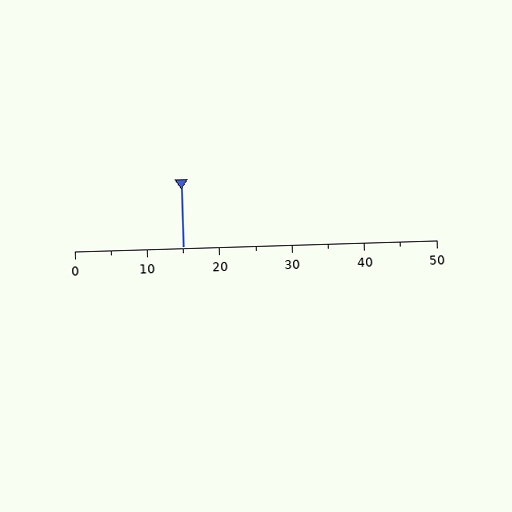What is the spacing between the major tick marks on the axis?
The major ticks are spaced 10 apart.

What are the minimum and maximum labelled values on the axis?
The axis runs from 0 to 50.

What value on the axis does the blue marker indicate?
The marker indicates approximately 15.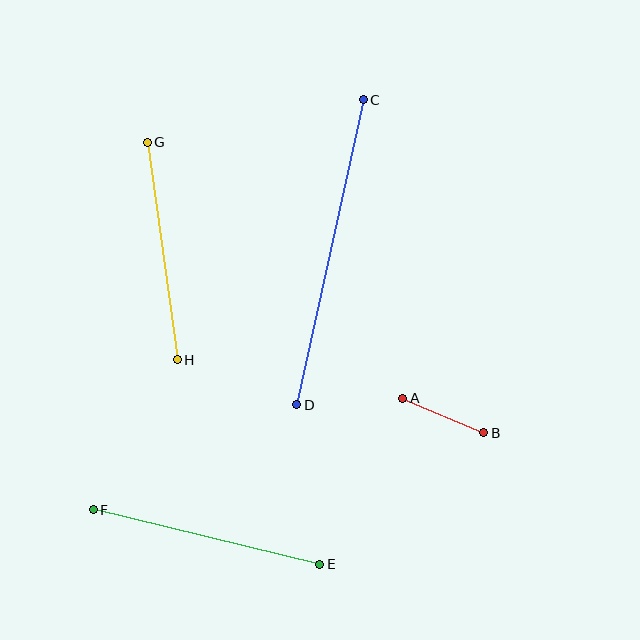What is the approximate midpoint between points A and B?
The midpoint is at approximately (443, 416) pixels.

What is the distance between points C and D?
The distance is approximately 313 pixels.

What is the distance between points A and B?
The distance is approximately 88 pixels.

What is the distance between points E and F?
The distance is approximately 233 pixels.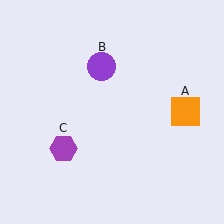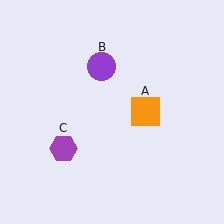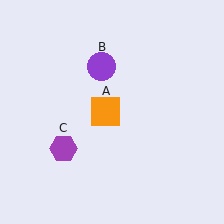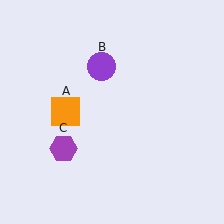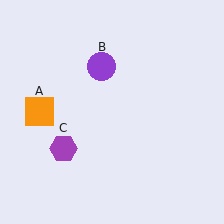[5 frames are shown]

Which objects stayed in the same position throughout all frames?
Purple circle (object B) and purple hexagon (object C) remained stationary.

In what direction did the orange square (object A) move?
The orange square (object A) moved left.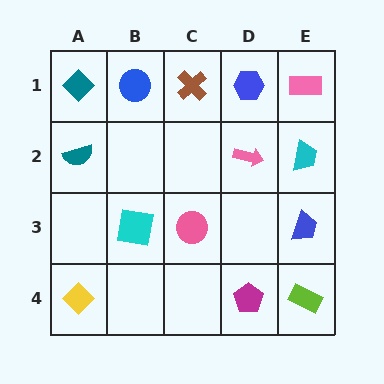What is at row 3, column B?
A cyan square.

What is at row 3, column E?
A blue trapezoid.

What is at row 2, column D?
A pink arrow.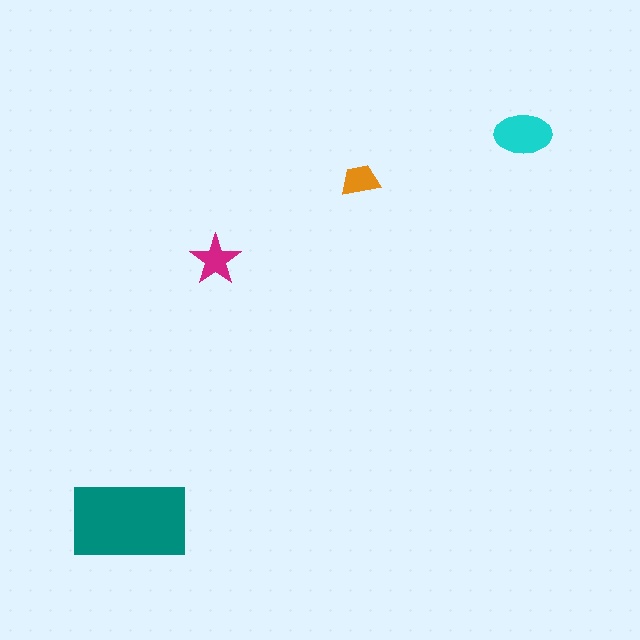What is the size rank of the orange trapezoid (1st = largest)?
4th.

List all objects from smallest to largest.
The orange trapezoid, the magenta star, the cyan ellipse, the teal rectangle.